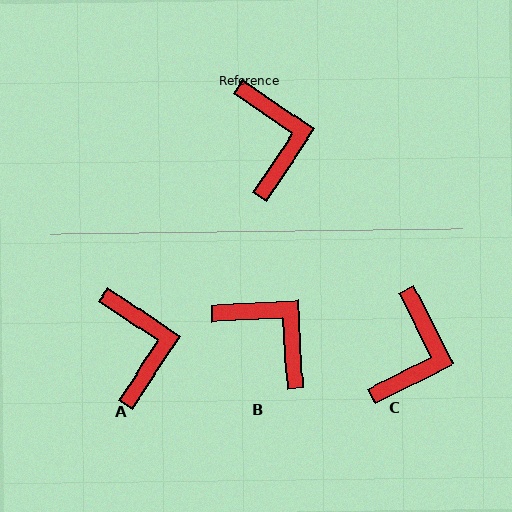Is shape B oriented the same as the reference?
No, it is off by about 37 degrees.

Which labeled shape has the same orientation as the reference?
A.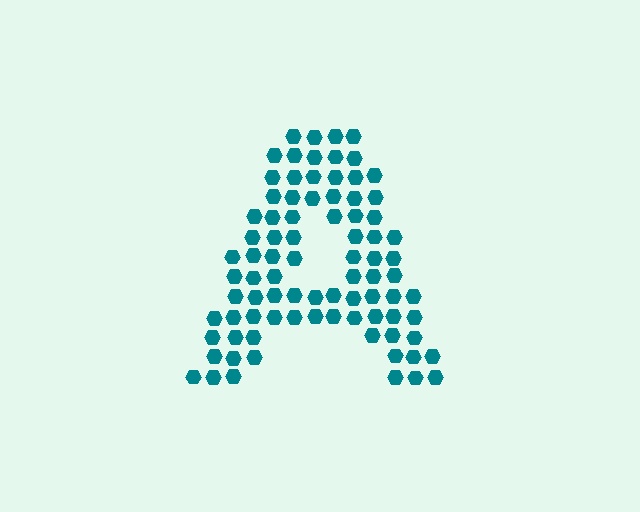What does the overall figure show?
The overall figure shows the letter A.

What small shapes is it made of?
It is made of small hexagons.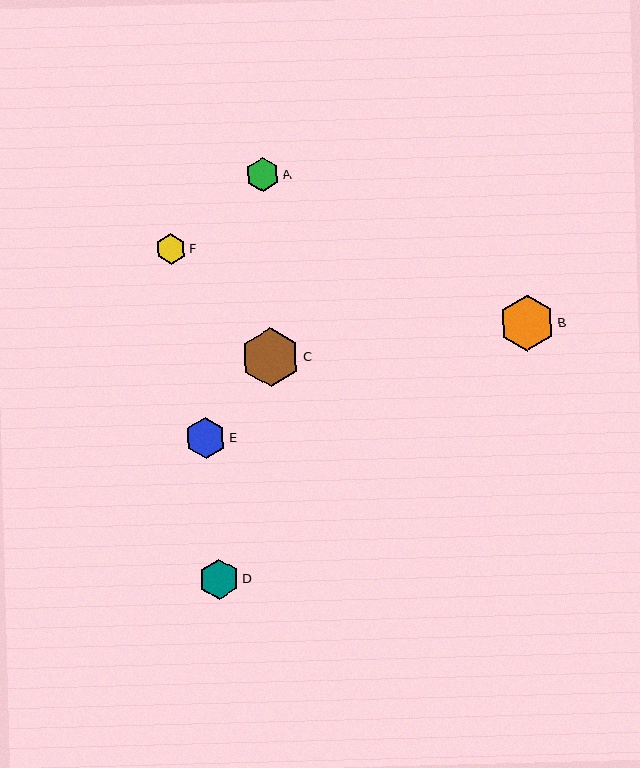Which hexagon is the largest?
Hexagon C is the largest with a size of approximately 59 pixels.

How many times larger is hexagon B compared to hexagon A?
Hexagon B is approximately 1.6 times the size of hexagon A.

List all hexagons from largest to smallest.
From largest to smallest: C, B, E, D, A, F.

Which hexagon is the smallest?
Hexagon F is the smallest with a size of approximately 31 pixels.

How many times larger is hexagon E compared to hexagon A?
Hexagon E is approximately 1.2 times the size of hexagon A.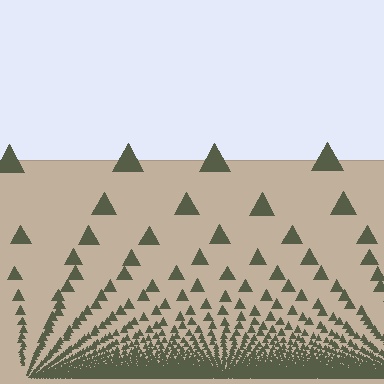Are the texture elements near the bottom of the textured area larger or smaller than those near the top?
Smaller. The gradient is inverted — elements near the bottom are smaller and denser.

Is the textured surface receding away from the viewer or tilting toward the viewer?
The surface appears to tilt toward the viewer. Texture elements get larger and sparser toward the top.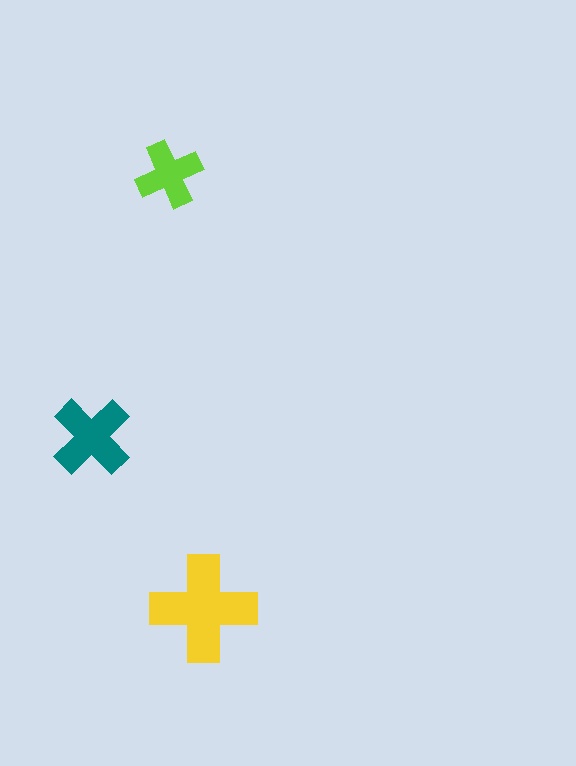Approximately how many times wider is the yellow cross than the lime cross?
About 1.5 times wider.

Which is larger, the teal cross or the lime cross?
The teal one.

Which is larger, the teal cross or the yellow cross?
The yellow one.